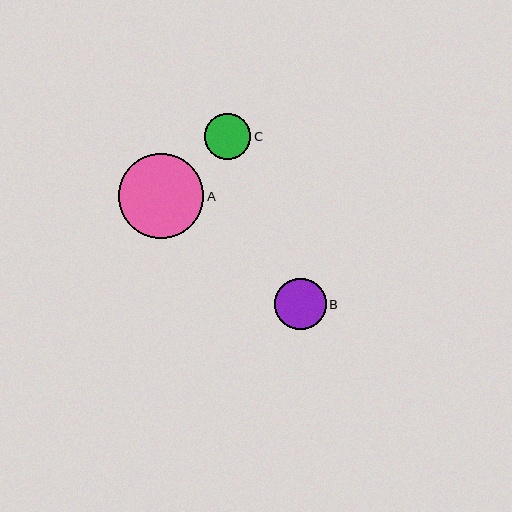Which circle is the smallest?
Circle C is the smallest with a size of approximately 47 pixels.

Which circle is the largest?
Circle A is the largest with a size of approximately 85 pixels.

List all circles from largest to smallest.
From largest to smallest: A, B, C.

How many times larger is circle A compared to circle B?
Circle A is approximately 1.7 times the size of circle B.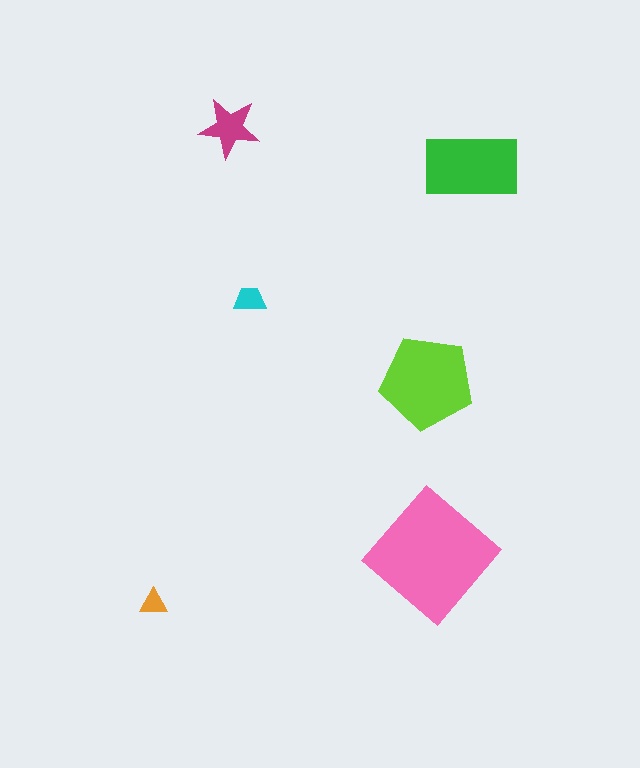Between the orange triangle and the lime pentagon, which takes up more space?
The lime pentagon.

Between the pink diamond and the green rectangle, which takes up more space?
The pink diamond.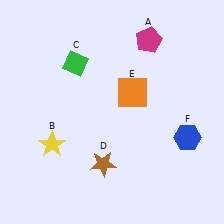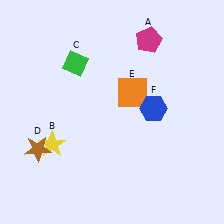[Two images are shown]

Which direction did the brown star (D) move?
The brown star (D) moved left.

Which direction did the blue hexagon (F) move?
The blue hexagon (F) moved left.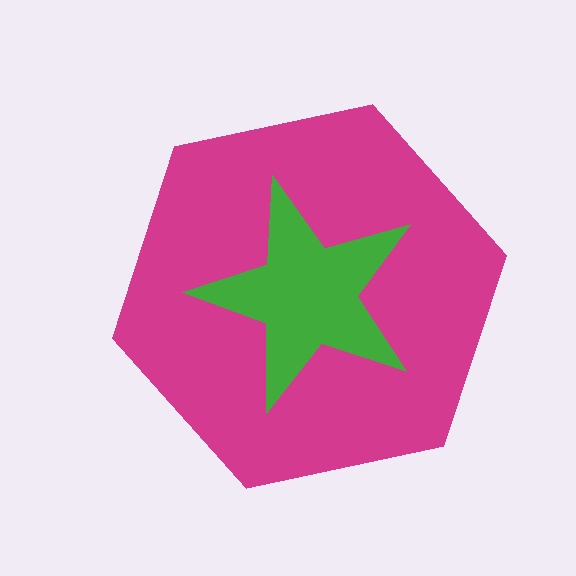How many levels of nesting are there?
2.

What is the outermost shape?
The magenta hexagon.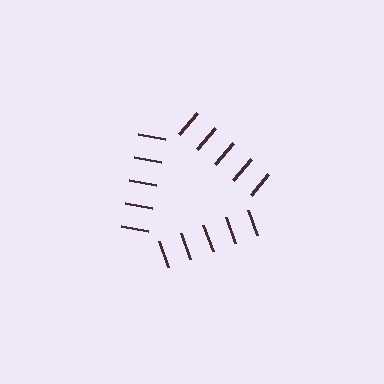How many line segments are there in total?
15 — 5 along each of the 3 edges.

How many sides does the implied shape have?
3 sides — the line-ends trace a triangle.